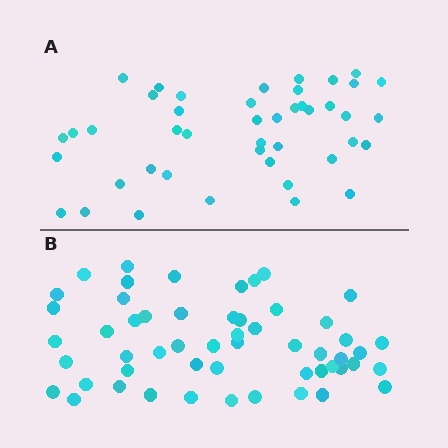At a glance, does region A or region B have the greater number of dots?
Region B (the bottom region) has more dots.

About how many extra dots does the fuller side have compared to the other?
Region B has roughly 10 or so more dots than region A.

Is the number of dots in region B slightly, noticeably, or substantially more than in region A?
Region B has only slightly more — the two regions are fairly close. The ratio is roughly 1.2 to 1.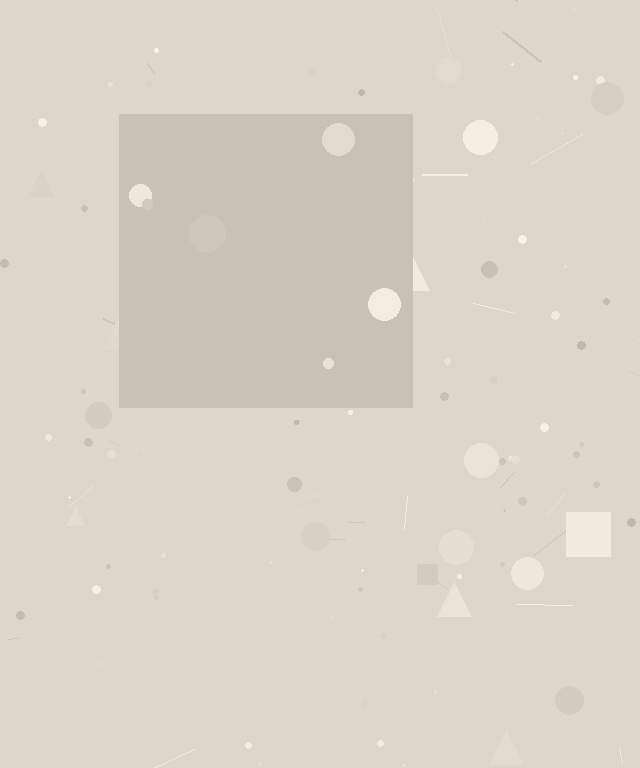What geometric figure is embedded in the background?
A square is embedded in the background.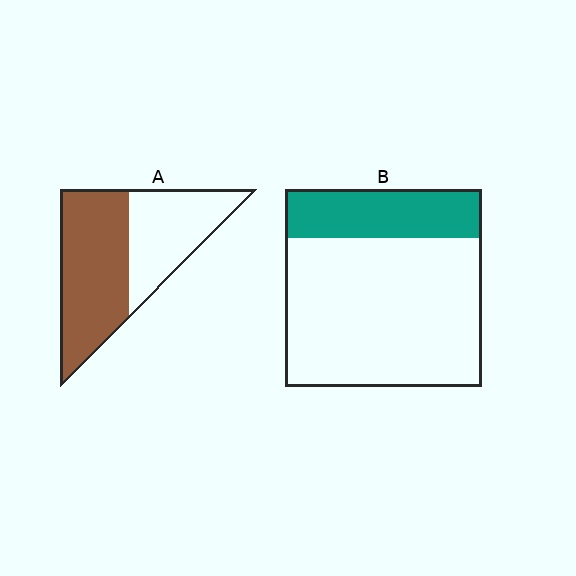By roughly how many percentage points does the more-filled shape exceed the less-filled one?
By roughly 35 percentage points (A over B).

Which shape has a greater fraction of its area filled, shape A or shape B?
Shape A.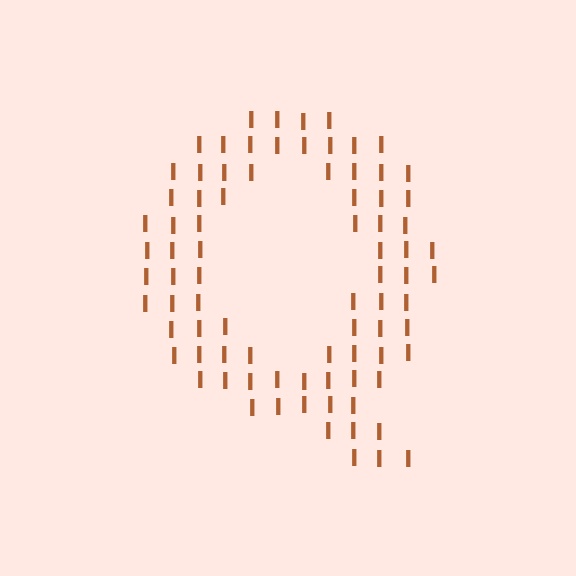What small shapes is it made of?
It is made of small letter I's.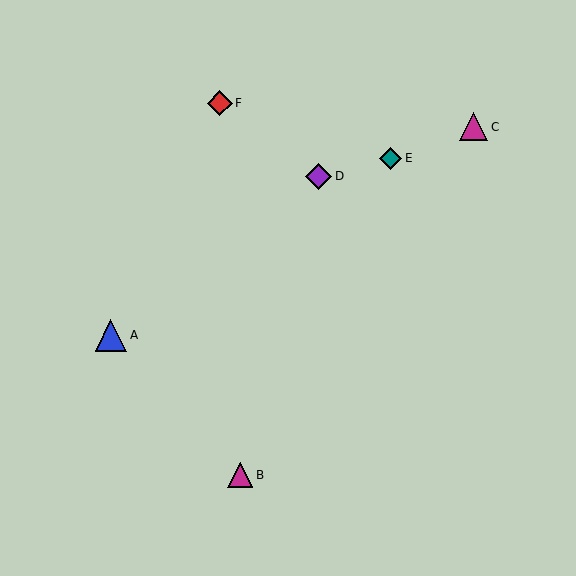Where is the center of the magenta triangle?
The center of the magenta triangle is at (473, 127).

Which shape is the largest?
The blue triangle (labeled A) is the largest.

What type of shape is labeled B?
Shape B is a magenta triangle.